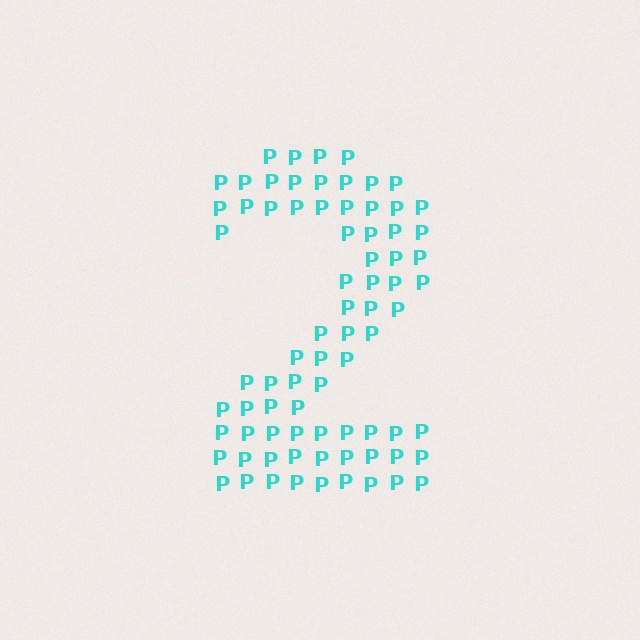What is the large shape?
The large shape is the digit 2.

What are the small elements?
The small elements are letter P's.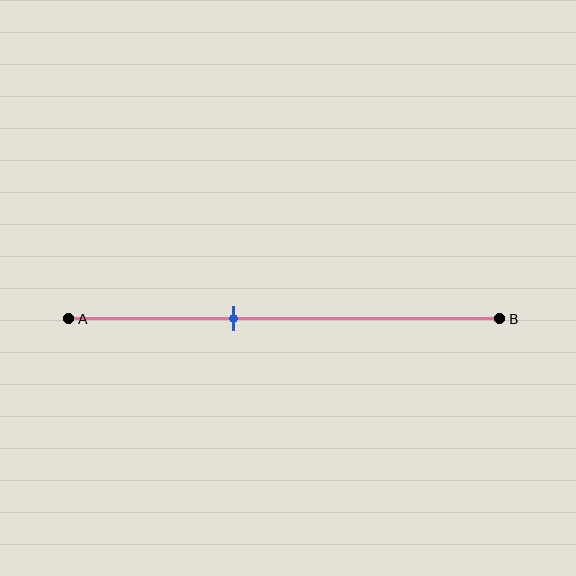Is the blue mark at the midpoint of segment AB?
No, the mark is at about 40% from A, not at the 50% midpoint.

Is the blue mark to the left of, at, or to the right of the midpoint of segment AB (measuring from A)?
The blue mark is to the left of the midpoint of segment AB.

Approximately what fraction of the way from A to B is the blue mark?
The blue mark is approximately 40% of the way from A to B.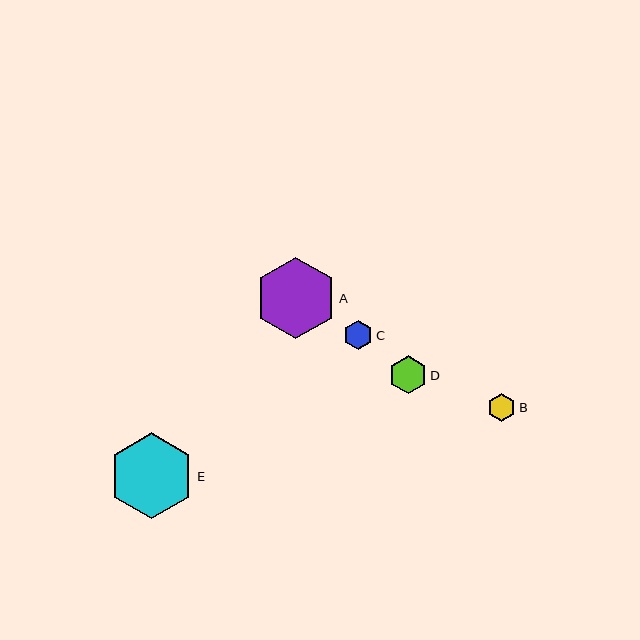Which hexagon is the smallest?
Hexagon B is the smallest with a size of approximately 28 pixels.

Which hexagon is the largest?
Hexagon E is the largest with a size of approximately 86 pixels.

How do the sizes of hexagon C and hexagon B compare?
Hexagon C and hexagon B are approximately the same size.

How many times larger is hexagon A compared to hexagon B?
Hexagon A is approximately 2.9 times the size of hexagon B.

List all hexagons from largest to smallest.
From largest to smallest: E, A, D, C, B.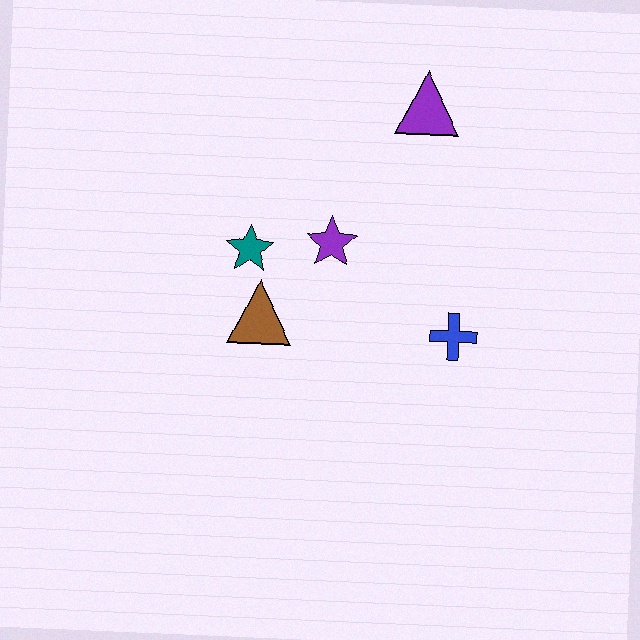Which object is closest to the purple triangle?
The purple star is closest to the purple triangle.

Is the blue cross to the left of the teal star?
No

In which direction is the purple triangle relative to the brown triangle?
The purple triangle is above the brown triangle.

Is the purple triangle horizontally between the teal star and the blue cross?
Yes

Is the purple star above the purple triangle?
No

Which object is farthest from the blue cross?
The purple triangle is farthest from the blue cross.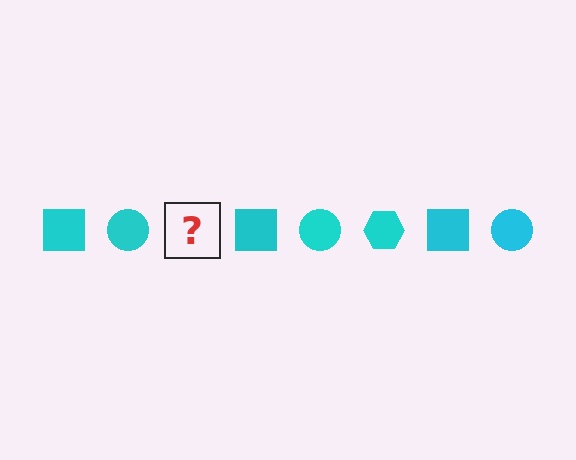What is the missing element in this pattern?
The missing element is a cyan hexagon.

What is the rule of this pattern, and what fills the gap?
The rule is that the pattern cycles through square, circle, hexagon shapes in cyan. The gap should be filled with a cyan hexagon.